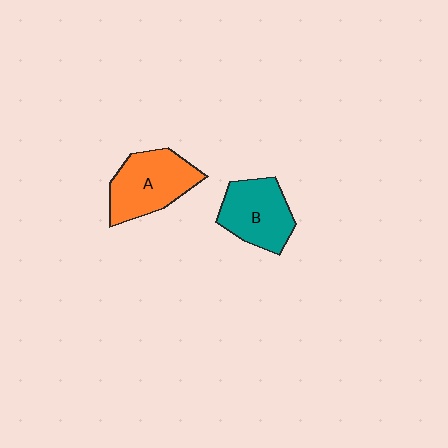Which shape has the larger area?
Shape A (orange).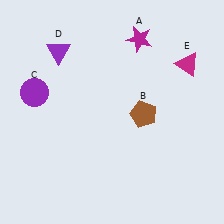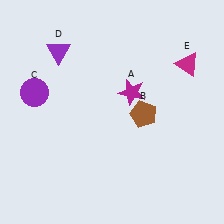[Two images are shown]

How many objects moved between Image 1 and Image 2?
1 object moved between the two images.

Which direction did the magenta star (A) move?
The magenta star (A) moved down.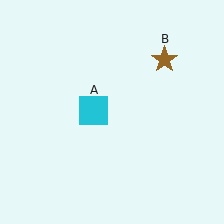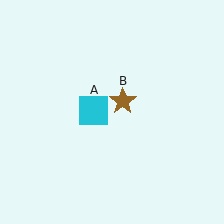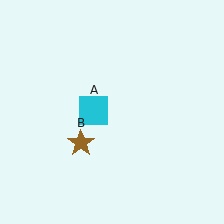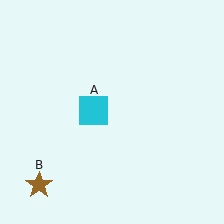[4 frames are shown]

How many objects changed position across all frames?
1 object changed position: brown star (object B).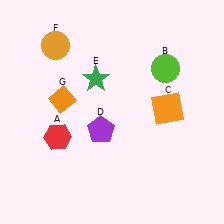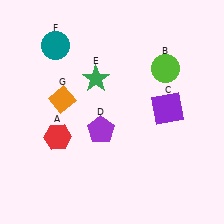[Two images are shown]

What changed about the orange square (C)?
In Image 1, C is orange. In Image 2, it changed to purple.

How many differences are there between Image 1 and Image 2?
There are 2 differences between the two images.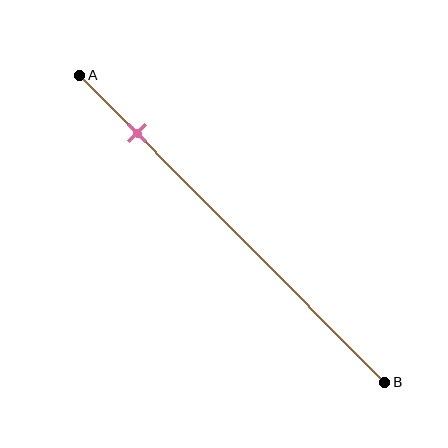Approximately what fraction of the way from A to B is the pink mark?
The pink mark is approximately 20% of the way from A to B.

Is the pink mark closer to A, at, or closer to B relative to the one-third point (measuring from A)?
The pink mark is closer to point A than the one-third point of segment AB.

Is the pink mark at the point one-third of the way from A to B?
No, the mark is at about 20% from A, not at the 33% one-third point.